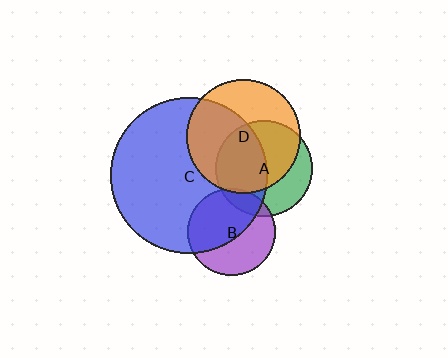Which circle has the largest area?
Circle C (blue).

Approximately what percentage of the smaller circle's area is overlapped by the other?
Approximately 5%.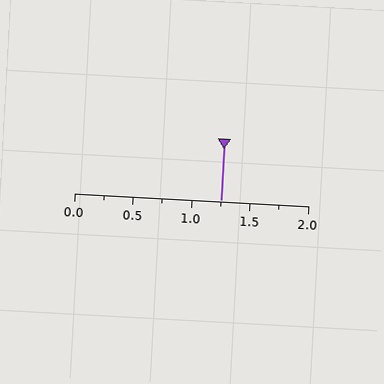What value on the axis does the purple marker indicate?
The marker indicates approximately 1.25.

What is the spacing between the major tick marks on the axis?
The major ticks are spaced 0.5 apart.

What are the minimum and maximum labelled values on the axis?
The axis runs from 0.0 to 2.0.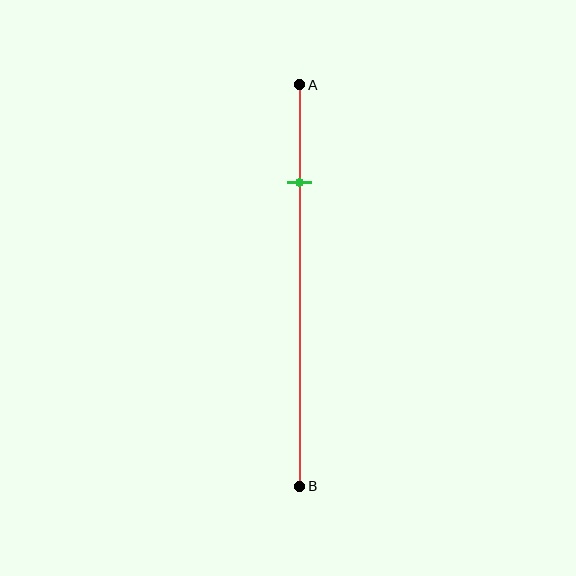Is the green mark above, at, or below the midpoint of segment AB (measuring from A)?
The green mark is above the midpoint of segment AB.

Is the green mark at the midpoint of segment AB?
No, the mark is at about 25% from A, not at the 50% midpoint.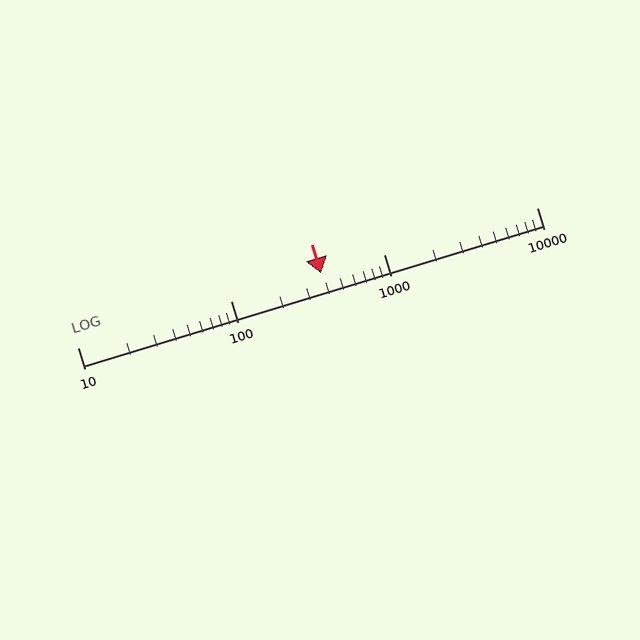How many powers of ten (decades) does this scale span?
The scale spans 3 decades, from 10 to 10000.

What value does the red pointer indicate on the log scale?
The pointer indicates approximately 390.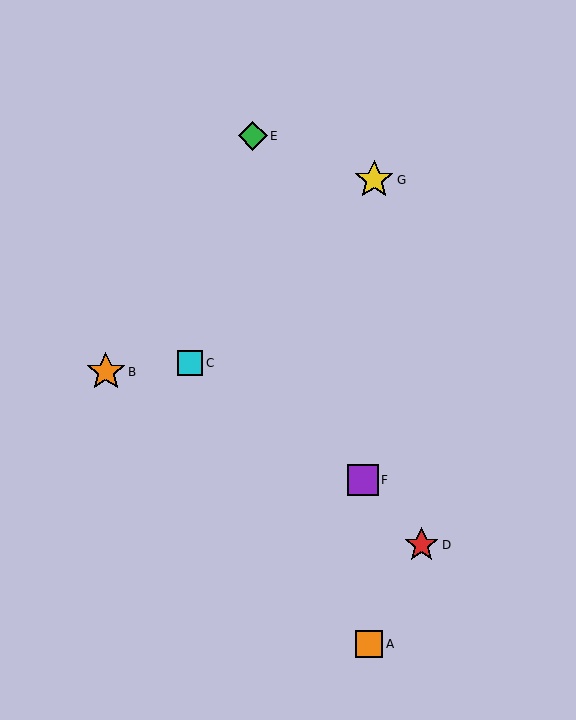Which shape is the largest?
The yellow star (labeled G) is the largest.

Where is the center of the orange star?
The center of the orange star is at (106, 372).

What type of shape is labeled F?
Shape F is a purple square.